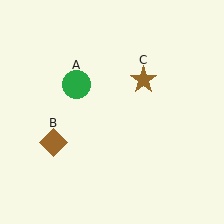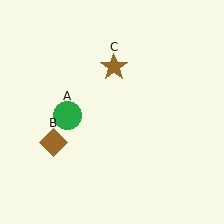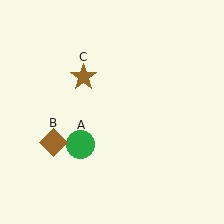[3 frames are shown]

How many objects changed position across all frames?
2 objects changed position: green circle (object A), brown star (object C).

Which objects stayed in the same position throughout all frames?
Brown diamond (object B) remained stationary.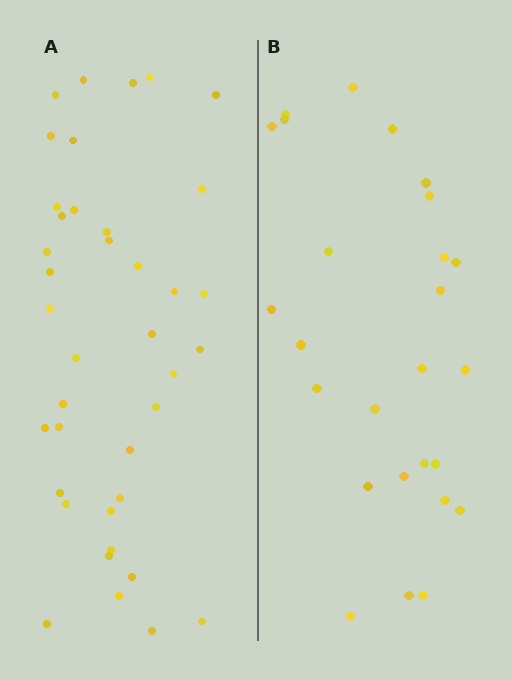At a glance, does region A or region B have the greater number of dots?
Region A (the left region) has more dots.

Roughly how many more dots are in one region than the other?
Region A has approximately 15 more dots than region B.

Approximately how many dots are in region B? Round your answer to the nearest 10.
About 30 dots. (The exact count is 26, which rounds to 30.)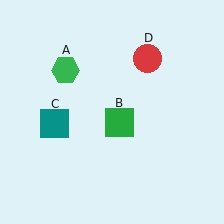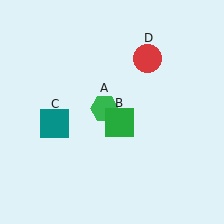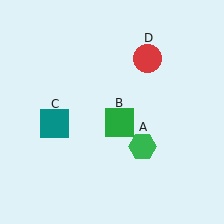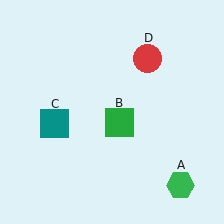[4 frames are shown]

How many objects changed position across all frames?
1 object changed position: green hexagon (object A).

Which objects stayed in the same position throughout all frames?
Green square (object B) and teal square (object C) and red circle (object D) remained stationary.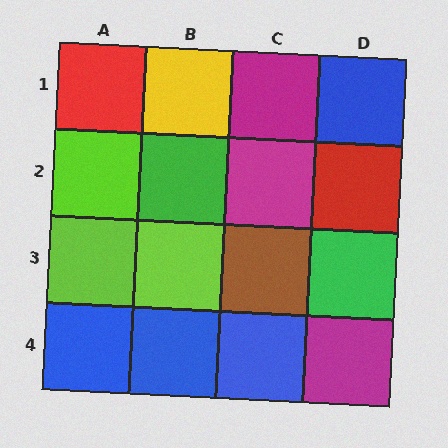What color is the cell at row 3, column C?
Brown.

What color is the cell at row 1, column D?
Blue.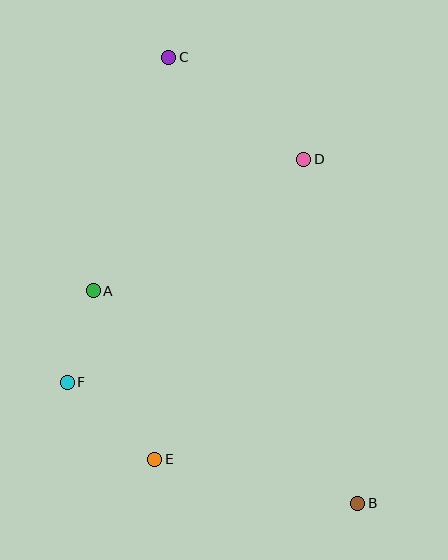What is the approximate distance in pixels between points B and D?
The distance between B and D is approximately 349 pixels.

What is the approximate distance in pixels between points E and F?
The distance between E and F is approximately 117 pixels.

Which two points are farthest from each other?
Points B and C are farthest from each other.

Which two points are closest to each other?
Points A and F are closest to each other.